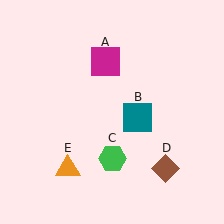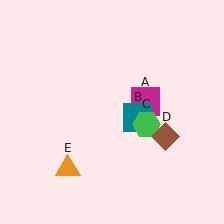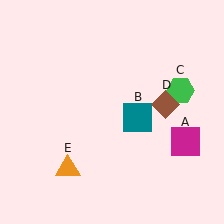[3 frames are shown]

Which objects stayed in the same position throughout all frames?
Teal square (object B) and orange triangle (object E) remained stationary.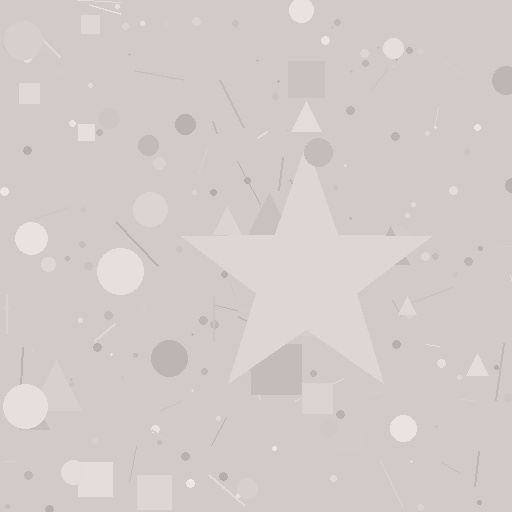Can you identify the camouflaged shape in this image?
The camouflaged shape is a star.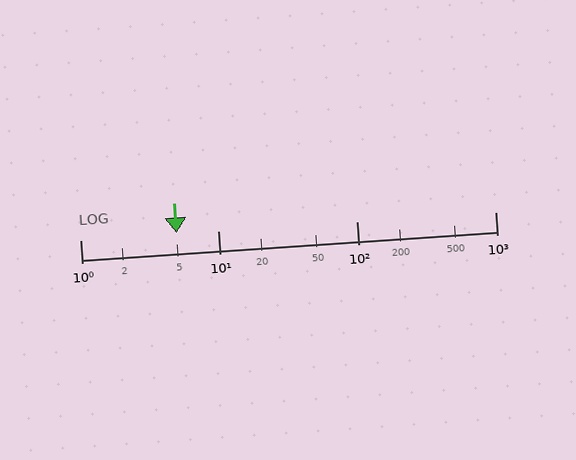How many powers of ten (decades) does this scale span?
The scale spans 3 decades, from 1 to 1000.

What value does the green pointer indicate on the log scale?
The pointer indicates approximately 5.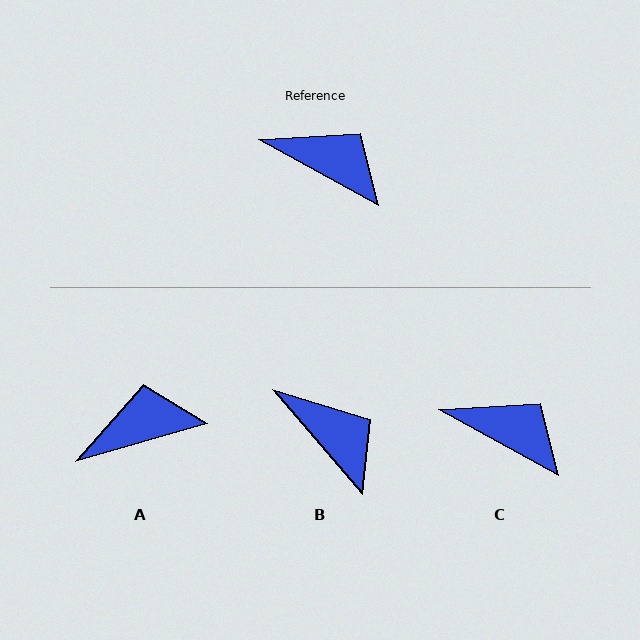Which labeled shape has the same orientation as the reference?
C.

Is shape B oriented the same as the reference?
No, it is off by about 21 degrees.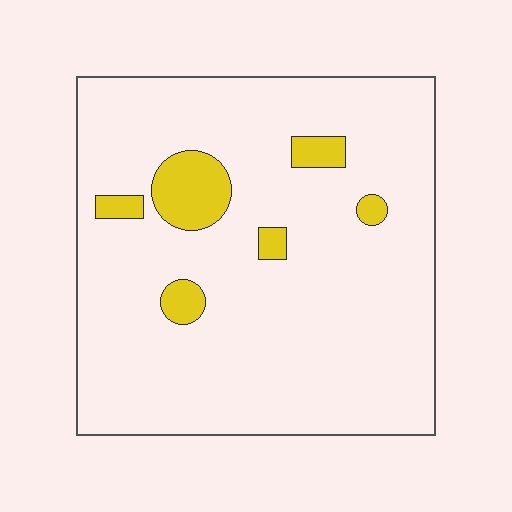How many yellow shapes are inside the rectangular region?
6.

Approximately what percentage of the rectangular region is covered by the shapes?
Approximately 10%.